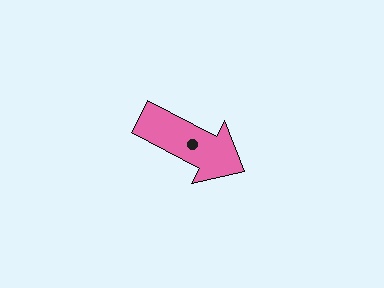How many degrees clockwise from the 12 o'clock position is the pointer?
Approximately 117 degrees.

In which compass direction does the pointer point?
Southeast.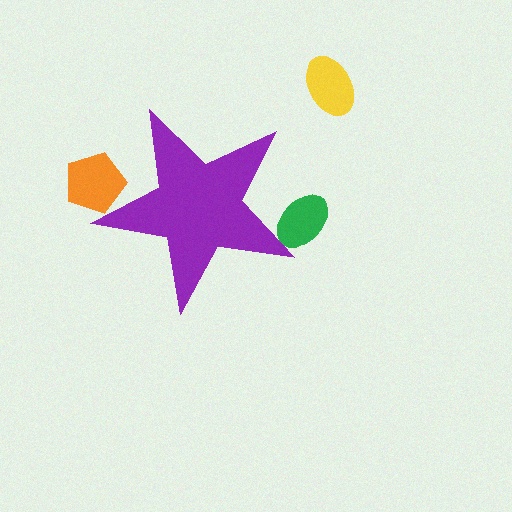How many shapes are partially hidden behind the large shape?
2 shapes are partially hidden.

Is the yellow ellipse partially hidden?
No, the yellow ellipse is fully visible.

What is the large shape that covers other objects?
A purple star.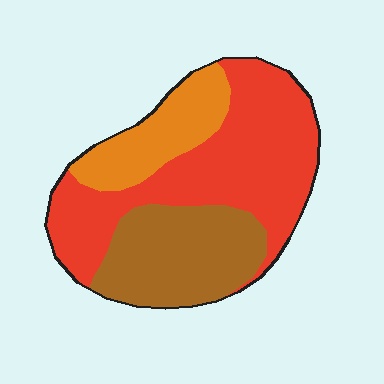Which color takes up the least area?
Orange, at roughly 20%.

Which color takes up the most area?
Red, at roughly 50%.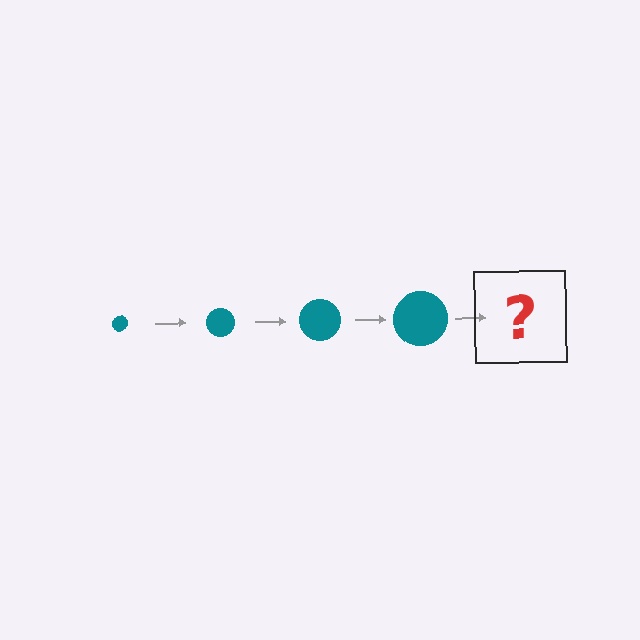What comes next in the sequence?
The next element should be a teal circle, larger than the previous one.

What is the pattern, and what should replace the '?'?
The pattern is that the circle gets progressively larger each step. The '?' should be a teal circle, larger than the previous one.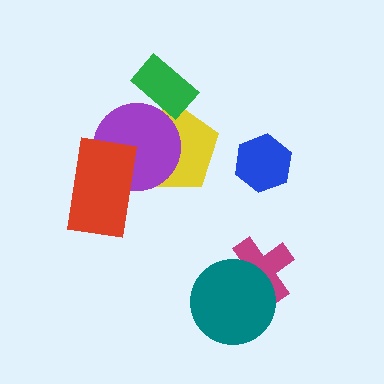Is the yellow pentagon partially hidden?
Yes, it is partially covered by another shape.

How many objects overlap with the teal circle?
1 object overlaps with the teal circle.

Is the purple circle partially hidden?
Yes, it is partially covered by another shape.